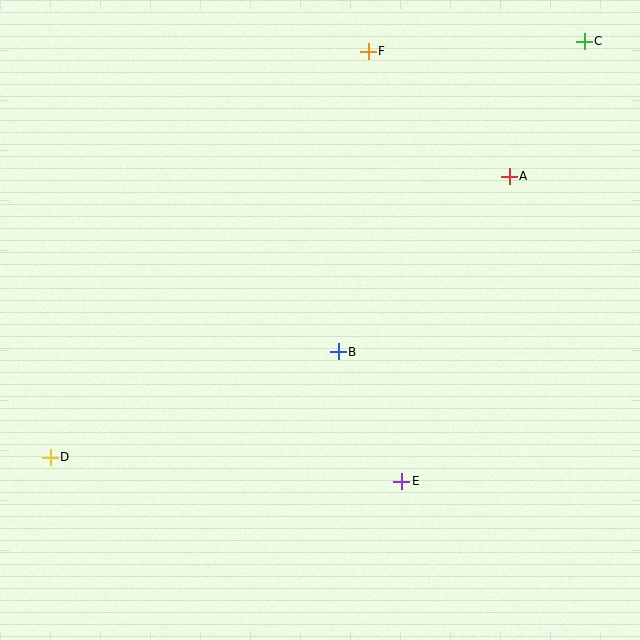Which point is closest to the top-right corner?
Point C is closest to the top-right corner.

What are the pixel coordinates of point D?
Point D is at (50, 457).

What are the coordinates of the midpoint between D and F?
The midpoint between D and F is at (209, 254).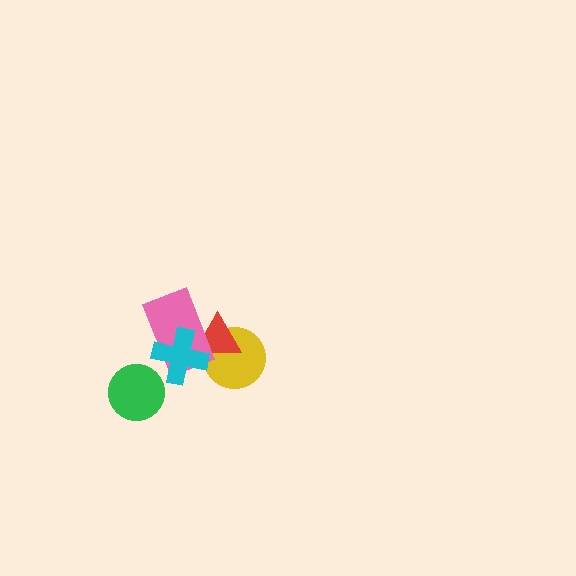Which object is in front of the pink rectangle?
The cyan cross is in front of the pink rectangle.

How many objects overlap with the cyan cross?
2 objects overlap with the cyan cross.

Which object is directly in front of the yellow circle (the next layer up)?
The red triangle is directly in front of the yellow circle.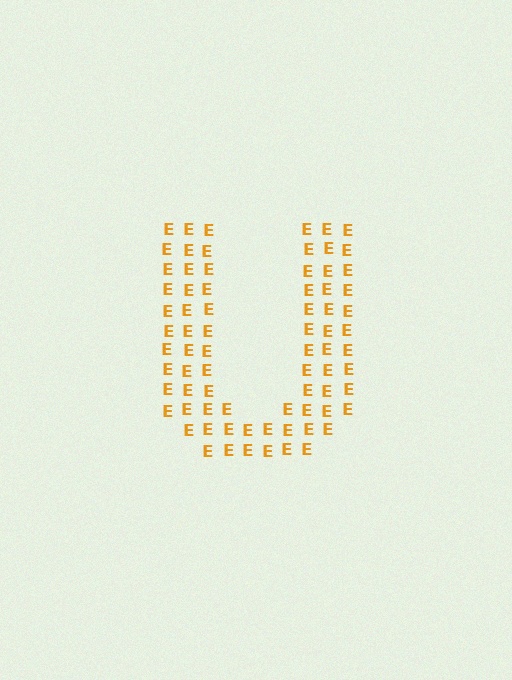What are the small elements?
The small elements are letter E's.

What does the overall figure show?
The overall figure shows the letter U.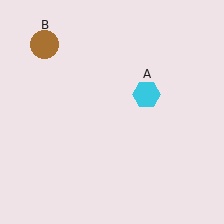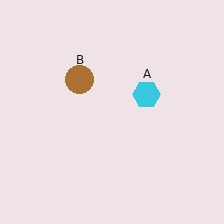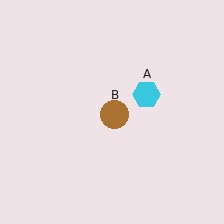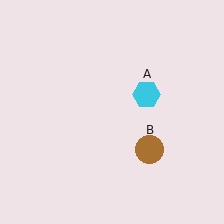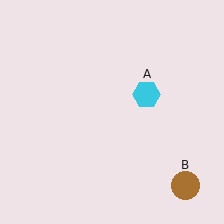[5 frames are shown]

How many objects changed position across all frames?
1 object changed position: brown circle (object B).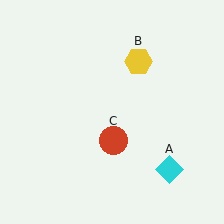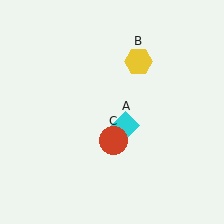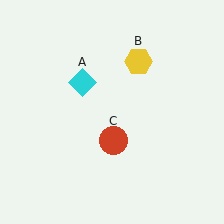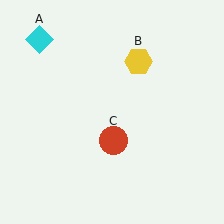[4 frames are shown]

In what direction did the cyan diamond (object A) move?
The cyan diamond (object A) moved up and to the left.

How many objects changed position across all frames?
1 object changed position: cyan diamond (object A).